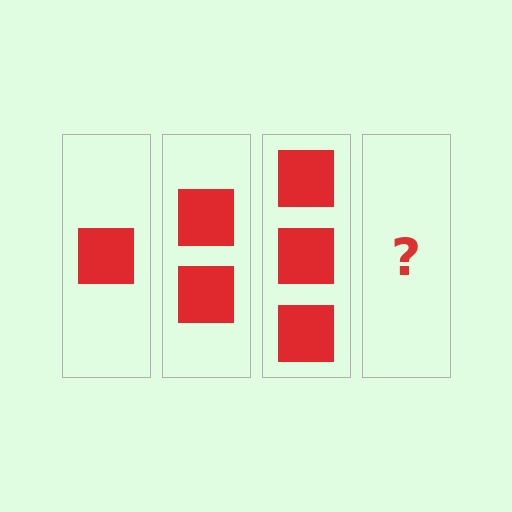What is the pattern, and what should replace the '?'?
The pattern is that each step adds one more square. The '?' should be 4 squares.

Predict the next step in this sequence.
The next step is 4 squares.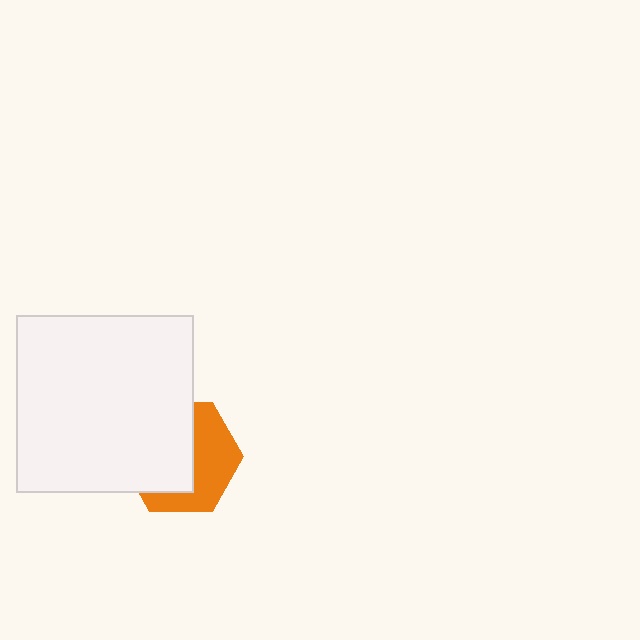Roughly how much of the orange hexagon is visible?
About half of it is visible (roughly 45%).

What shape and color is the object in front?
The object in front is a white square.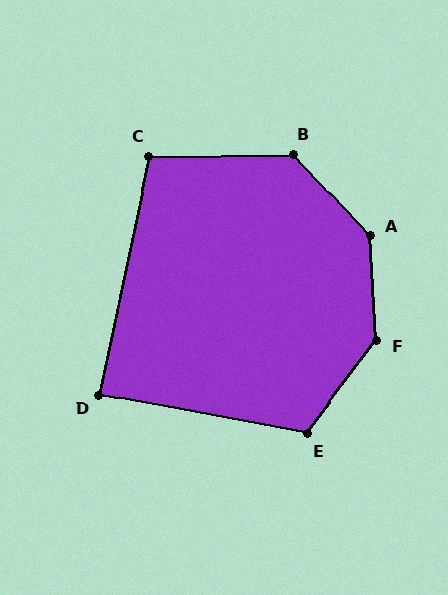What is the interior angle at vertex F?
Approximately 139 degrees (obtuse).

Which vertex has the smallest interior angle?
D, at approximately 88 degrees.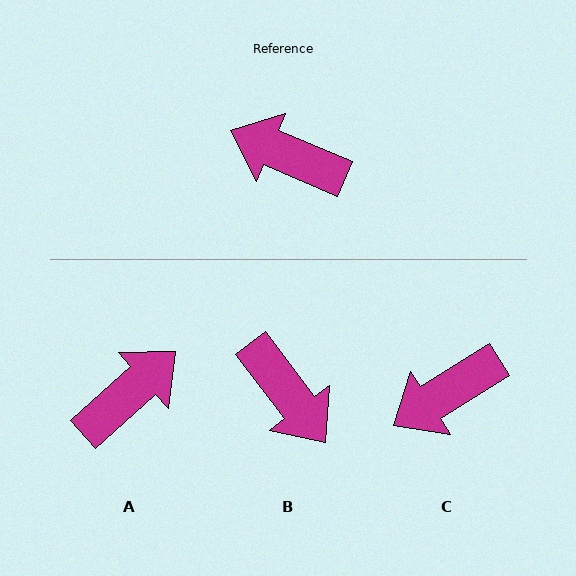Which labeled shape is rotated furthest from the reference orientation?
B, about 150 degrees away.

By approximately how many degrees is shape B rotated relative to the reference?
Approximately 150 degrees counter-clockwise.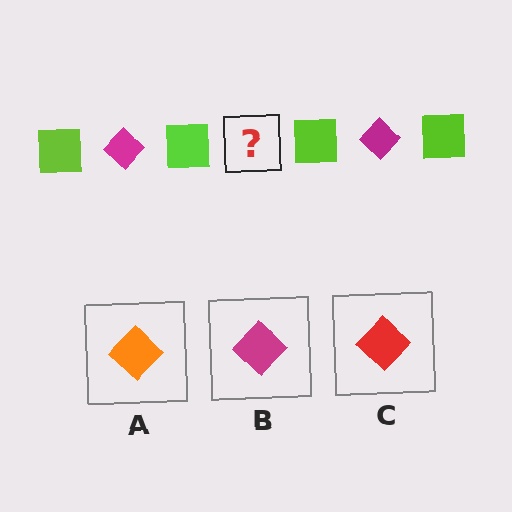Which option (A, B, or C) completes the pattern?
B.